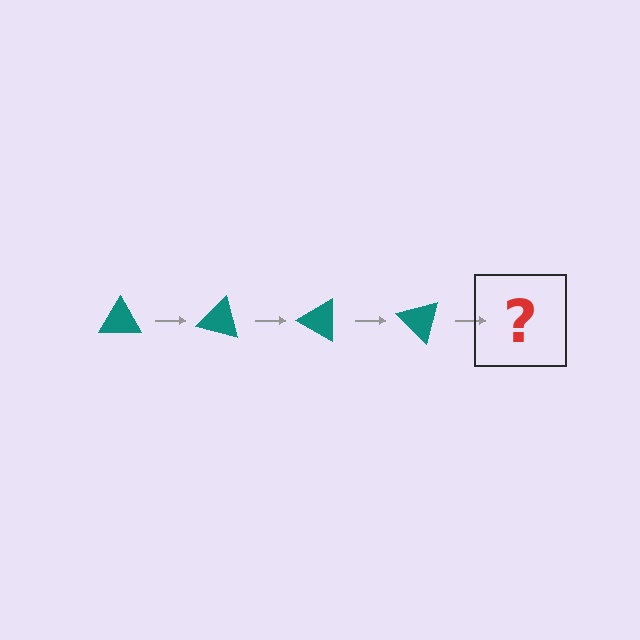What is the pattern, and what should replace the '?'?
The pattern is that the triangle rotates 15 degrees each step. The '?' should be a teal triangle rotated 60 degrees.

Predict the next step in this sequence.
The next step is a teal triangle rotated 60 degrees.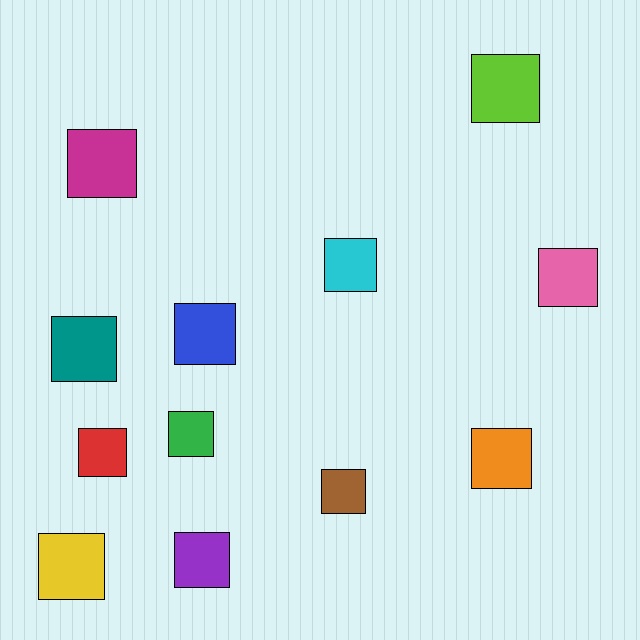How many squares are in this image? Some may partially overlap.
There are 12 squares.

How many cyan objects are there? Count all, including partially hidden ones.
There is 1 cyan object.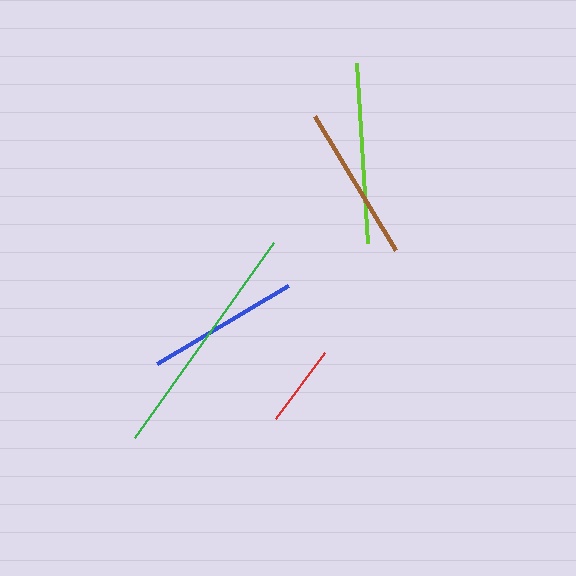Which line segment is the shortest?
The red line is the shortest at approximately 82 pixels.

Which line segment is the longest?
The green line is the longest at approximately 240 pixels.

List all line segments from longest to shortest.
From longest to shortest: green, lime, brown, blue, red.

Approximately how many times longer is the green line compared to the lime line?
The green line is approximately 1.3 times the length of the lime line.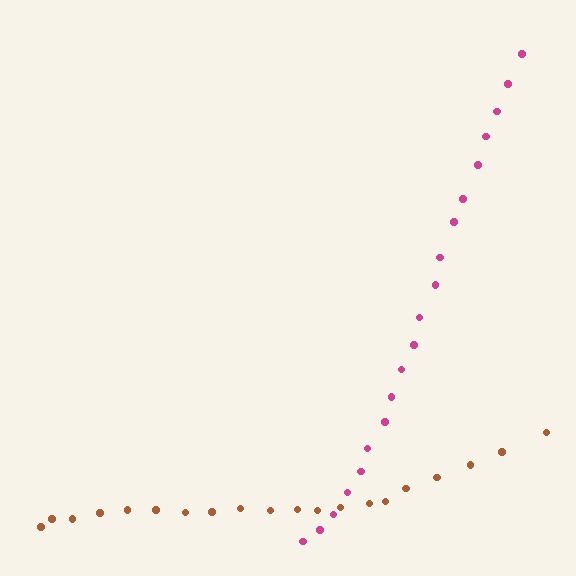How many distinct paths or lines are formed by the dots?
There are 2 distinct paths.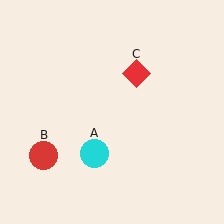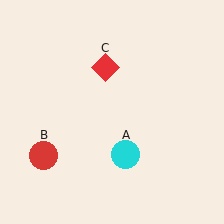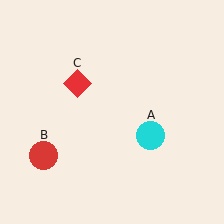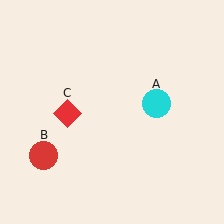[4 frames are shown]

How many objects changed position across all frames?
2 objects changed position: cyan circle (object A), red diamond (object C).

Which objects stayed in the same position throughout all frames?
Red circle (object B) remained stationary.